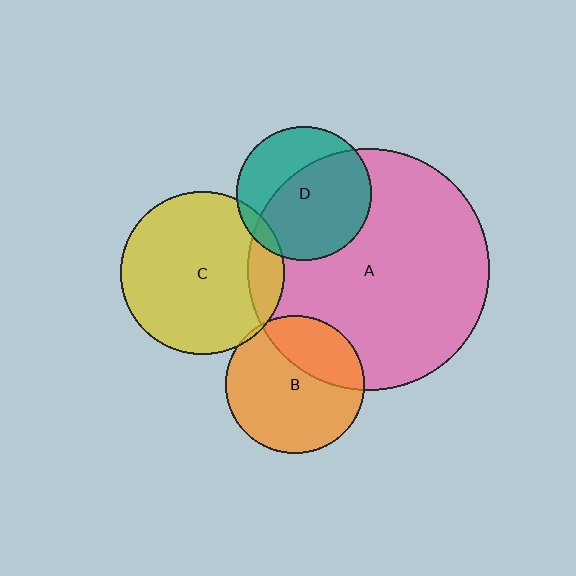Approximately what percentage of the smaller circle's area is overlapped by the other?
Approximately 15%.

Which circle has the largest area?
Circle A (pink).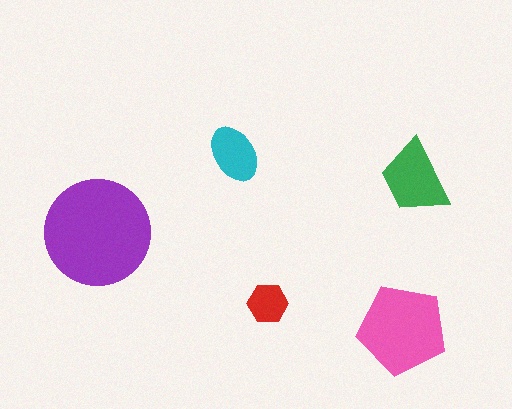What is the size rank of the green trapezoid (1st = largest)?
3rd.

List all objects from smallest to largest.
The red hexagon, the cyan ellipse, the green trapezoid, the pink pentagon, the purple circle.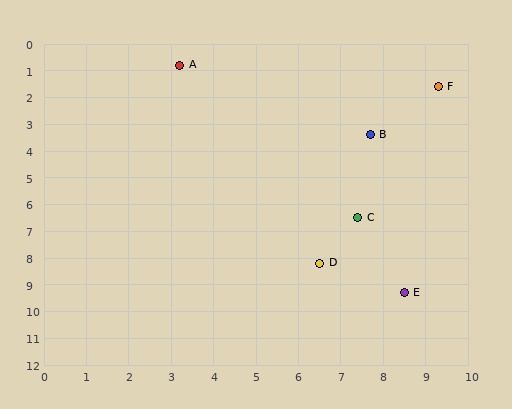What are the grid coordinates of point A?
Point A is at approximately (3.2, 0.8).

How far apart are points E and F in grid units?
Points E and F are about 7.7 grid units apart.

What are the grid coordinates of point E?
Point E is at approximately (8.5, 9.3).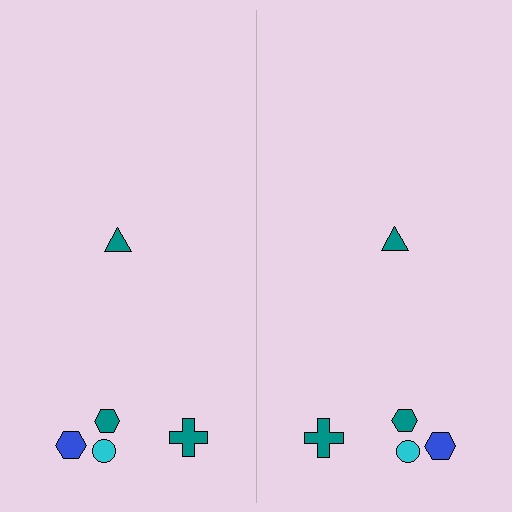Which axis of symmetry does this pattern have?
The pattern has a vertical axis of symmetry running through the center of the image.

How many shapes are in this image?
There are 10 shapes in this image.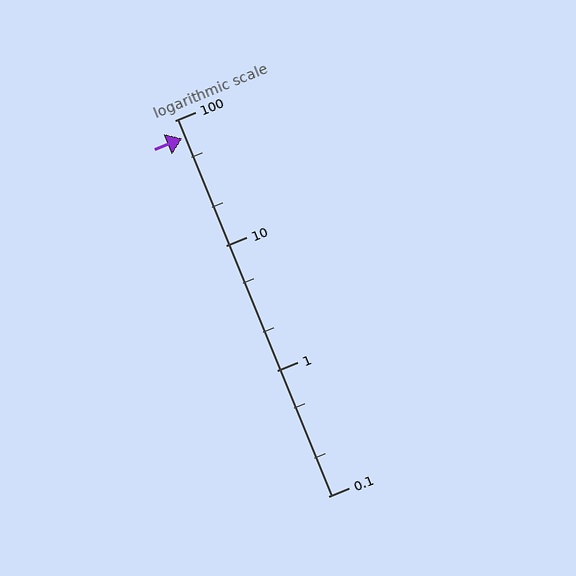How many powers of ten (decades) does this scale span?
The scale spans 3 decades, from 0.1 to 100.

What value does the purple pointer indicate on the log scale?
The pointer indicates approximately 72.